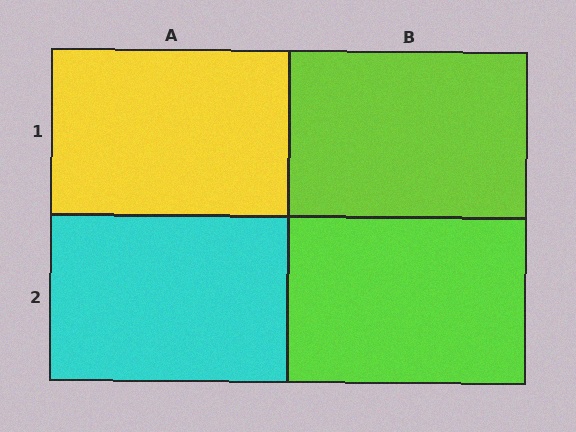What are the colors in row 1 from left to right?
Yellow, lime.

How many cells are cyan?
1 cell is cyan.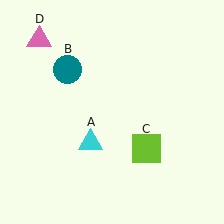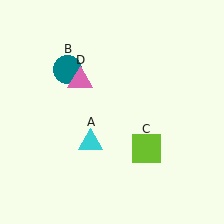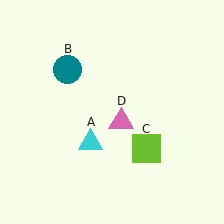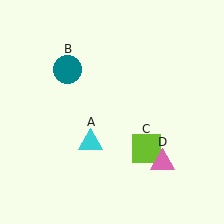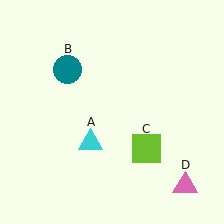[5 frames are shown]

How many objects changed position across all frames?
1 object changed position: pink triangle (object D).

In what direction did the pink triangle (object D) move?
The pink triangle (object D) moved down and to the right.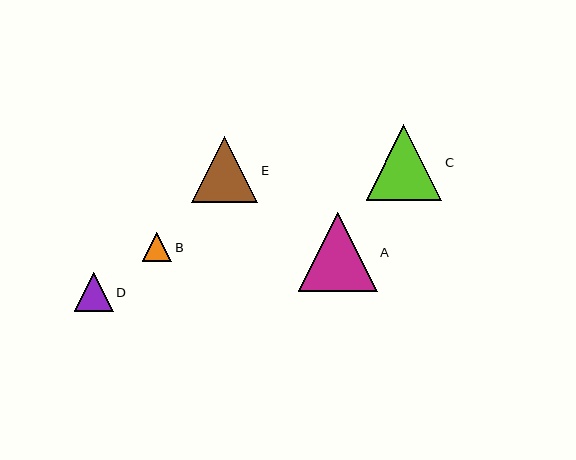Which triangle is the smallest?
Triangle B is the smallest with a size of approximately 29 pixels.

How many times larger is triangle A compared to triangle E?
Triangle A is approximately 1.2 times the size of triangle E.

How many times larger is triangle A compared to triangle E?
Triangle A is approximately 1.2 times the size of triangle E.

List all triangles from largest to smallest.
From largest to smallest: A, C, E, D, B.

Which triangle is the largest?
Triangle A is the largest with a size of approximately 79 pixels.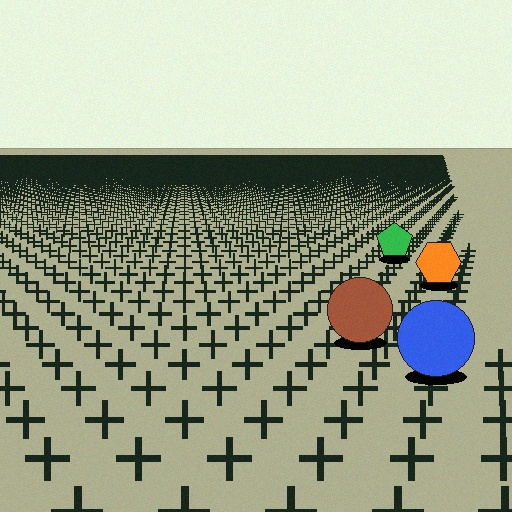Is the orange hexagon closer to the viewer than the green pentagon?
Yes. The orange hexagon is closer — you can tell from the texture gradient: the ground texture is coarser near it.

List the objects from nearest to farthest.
From nearest to farthest: the blue circle, the brown circle, the orange hexagon, the green pentagon.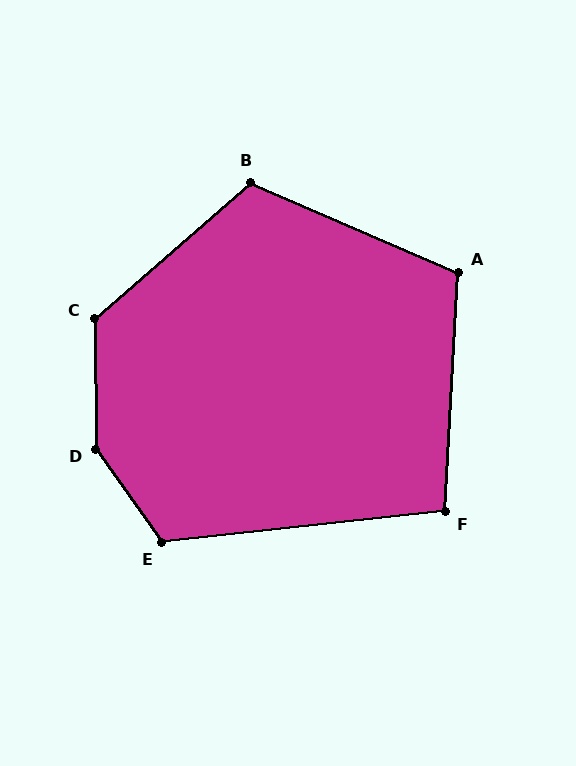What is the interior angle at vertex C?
Approximately 131 degrees (obtuse).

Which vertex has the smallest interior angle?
F, at approximately 99 degrees.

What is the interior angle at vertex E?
Approximately 119 degrees (obtuse).